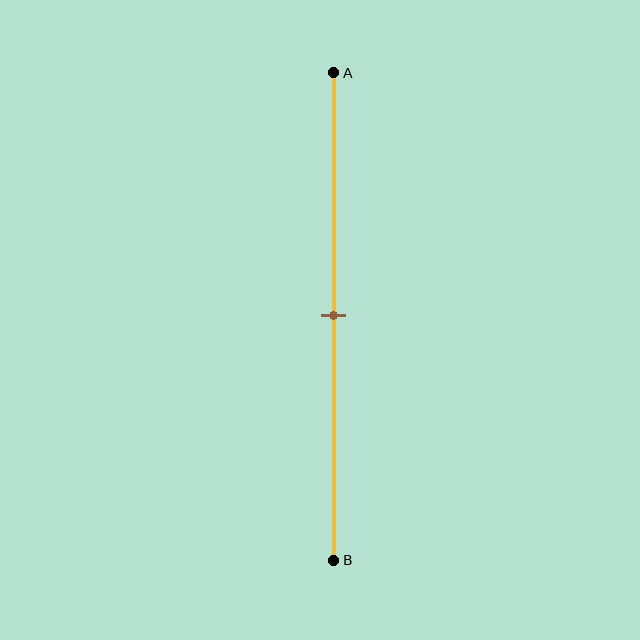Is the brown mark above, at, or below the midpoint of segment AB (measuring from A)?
The brown mark is approximately at the midpoint of segment AB.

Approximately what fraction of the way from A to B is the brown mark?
The brown mark is approximately 50% of the way from A to B.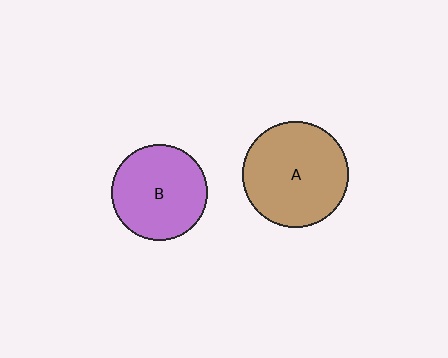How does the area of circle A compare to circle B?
Approximately 1.2 times.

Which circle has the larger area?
Circle A (brown).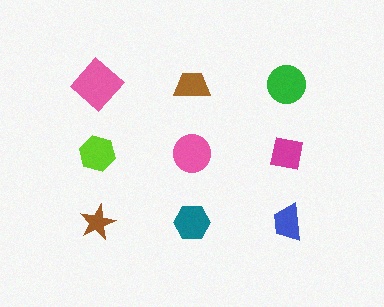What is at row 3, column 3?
A blue trapezoid.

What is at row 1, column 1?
A pink diamond.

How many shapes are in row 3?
3 shapes.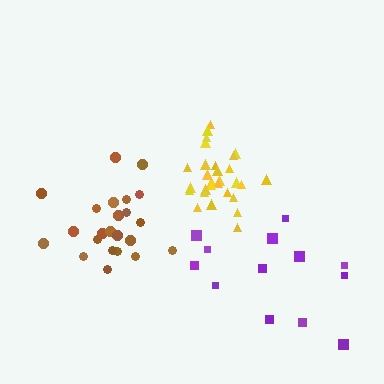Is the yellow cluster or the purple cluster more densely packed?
Yellow.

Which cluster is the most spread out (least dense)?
Purple.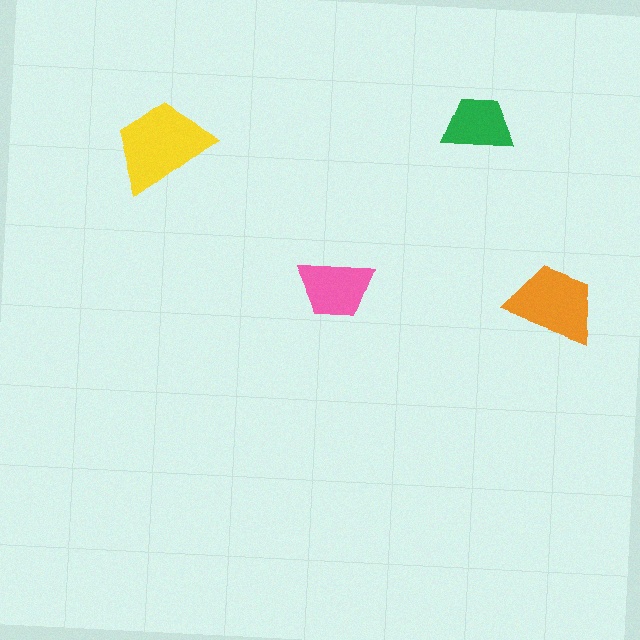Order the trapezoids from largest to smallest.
the yellow one, the orange one, the pink one, the green one.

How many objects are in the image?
There are 4 objects in the image.